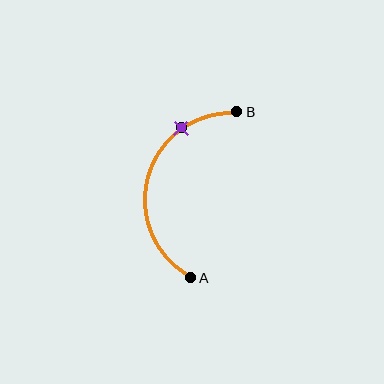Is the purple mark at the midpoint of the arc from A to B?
No. The purple mark lies on the arc but is closer to endpoint B. The arc midpoint would be at the point on the curve equidistant along the arc from both A and B.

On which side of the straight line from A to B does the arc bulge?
The arc bulges to the left of the straight line connecting A and B.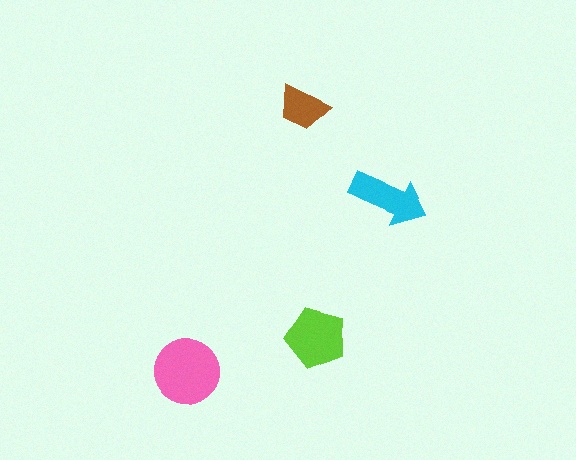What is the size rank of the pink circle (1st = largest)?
1st.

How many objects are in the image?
There are 4 objects in the image.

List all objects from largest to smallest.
The pink circle, the lime pentagon, the cyan arrow, the brown trapezoid.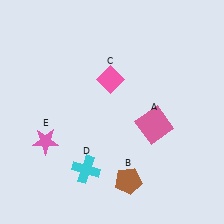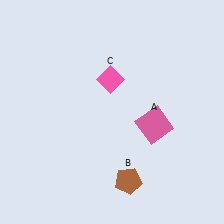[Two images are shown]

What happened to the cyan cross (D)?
The cyan cross (D) was removed in Image 2. It was in the bottom-left area of Image 1.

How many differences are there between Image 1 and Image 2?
There are 2 differences between the two images.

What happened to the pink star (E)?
The pink star (E) was removed in Image 2. It was in the bottom-left area of Image 1.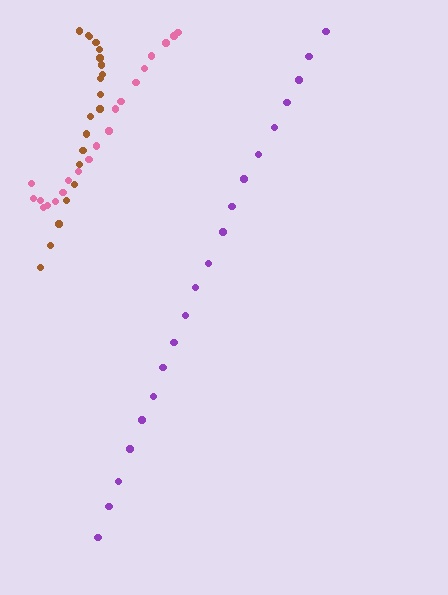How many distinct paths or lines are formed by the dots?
There are 3 distinct paths.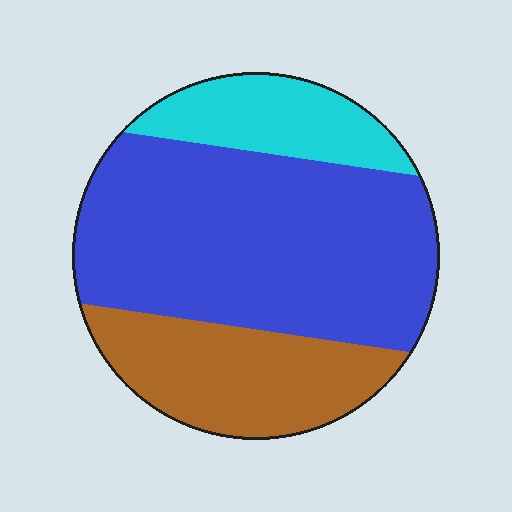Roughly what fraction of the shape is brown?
Brown covers 26% of the shape.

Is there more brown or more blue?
Blue.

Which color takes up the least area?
Cyan, at roughly 15%.